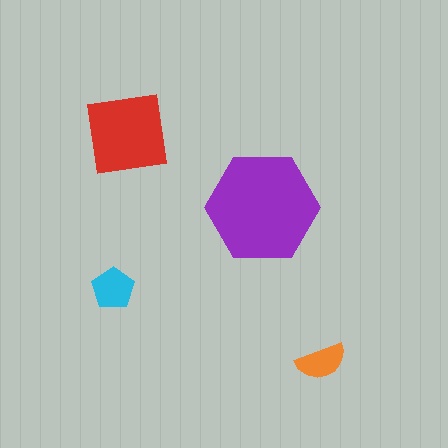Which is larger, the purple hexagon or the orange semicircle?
The purple hexagon.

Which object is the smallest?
The orange semicircle.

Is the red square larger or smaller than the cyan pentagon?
Larger.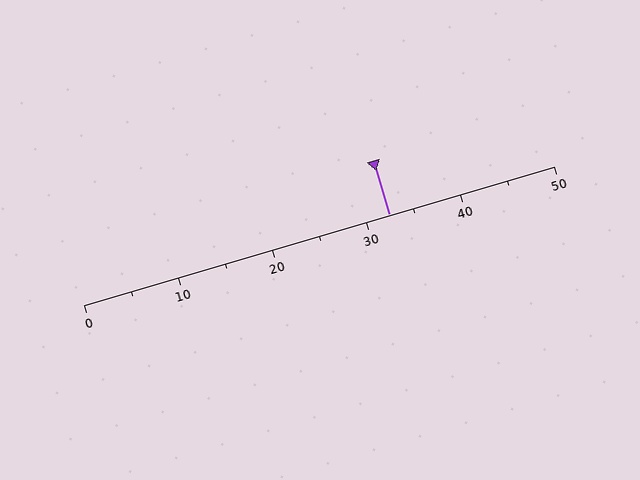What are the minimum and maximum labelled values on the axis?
The axis runs from 0 to 50.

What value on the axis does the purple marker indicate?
The marker indicates approximately 32.5.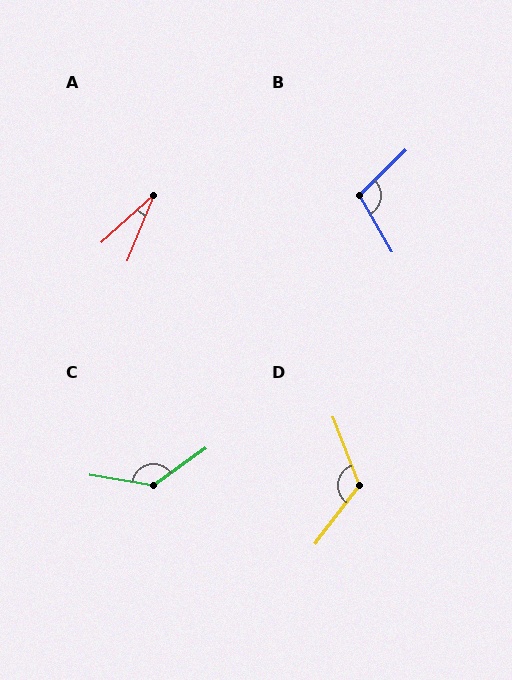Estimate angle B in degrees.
Approximately 105 degrees.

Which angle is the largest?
C, at approximately 135 degrees.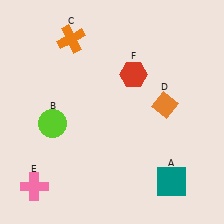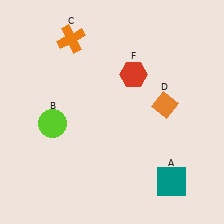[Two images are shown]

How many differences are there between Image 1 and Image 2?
There is 1 difference between the two images.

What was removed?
The pink cross (E) was removed in Image 2.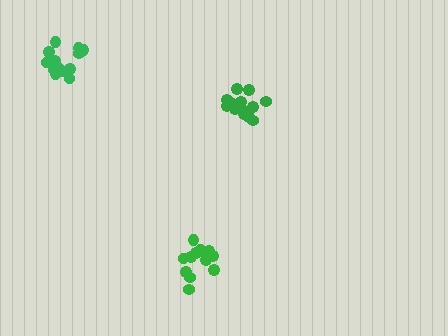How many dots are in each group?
Group 1: 13 dots, Group 2: 13 dots, Group 3: 14 dots (40 total).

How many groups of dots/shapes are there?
There are 3 groups.